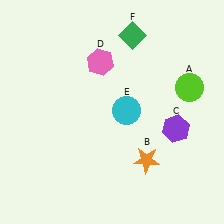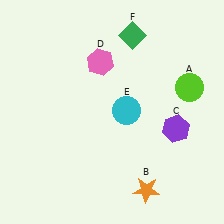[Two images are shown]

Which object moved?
The orange star (B) moved down.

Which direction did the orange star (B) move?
The orange star (B) moved down.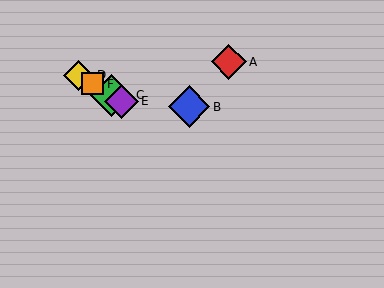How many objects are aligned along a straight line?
4 objects (C, D, E, F) are aligned along a straight line.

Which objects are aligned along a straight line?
Objects C, D, E, F are aligned along a straight line.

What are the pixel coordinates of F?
Object F is at (93, 84).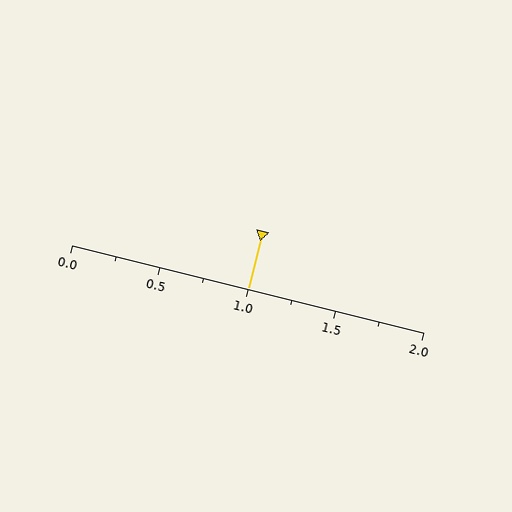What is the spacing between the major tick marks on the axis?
The major ticks are spaced 0.5 apart.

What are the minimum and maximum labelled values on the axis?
The axis runs from 0.0 to 2.0.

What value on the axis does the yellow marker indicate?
The marker indicates approximately 1.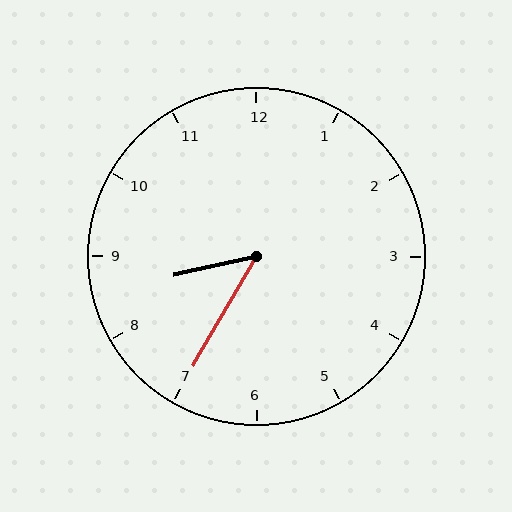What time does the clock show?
8:35.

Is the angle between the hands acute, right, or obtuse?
It is acute.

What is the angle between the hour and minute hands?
Approximately 48 degrees.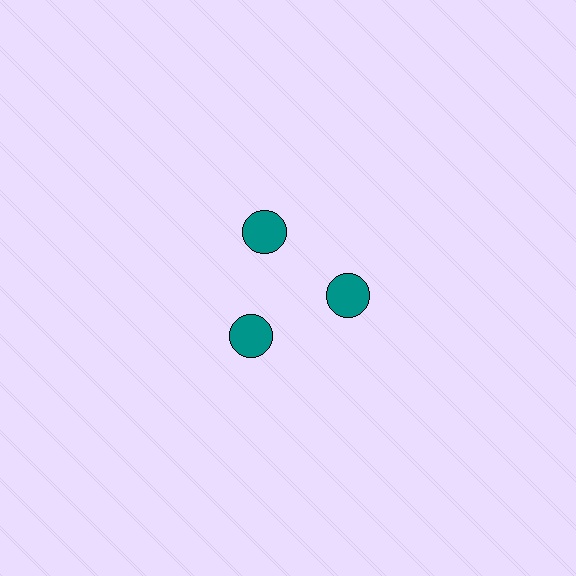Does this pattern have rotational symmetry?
Yes, this pattern has 3-fold rotational symmetry. It looks the same after rotating 120 degrees around the center.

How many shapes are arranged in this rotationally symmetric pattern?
There are 3 shapes, arranged in 3 groups of 1.